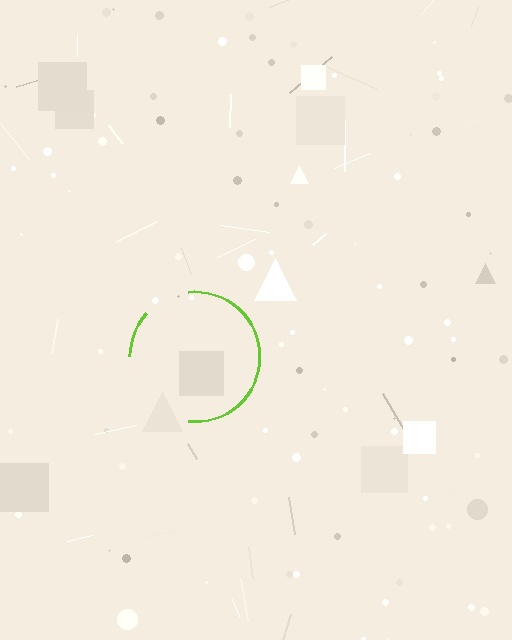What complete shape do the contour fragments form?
The contour fragments form a circle.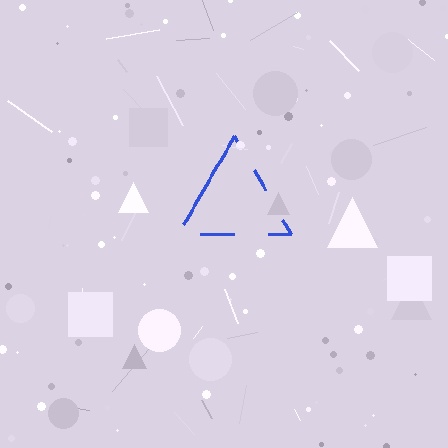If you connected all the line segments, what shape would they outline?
They would outline a triangle.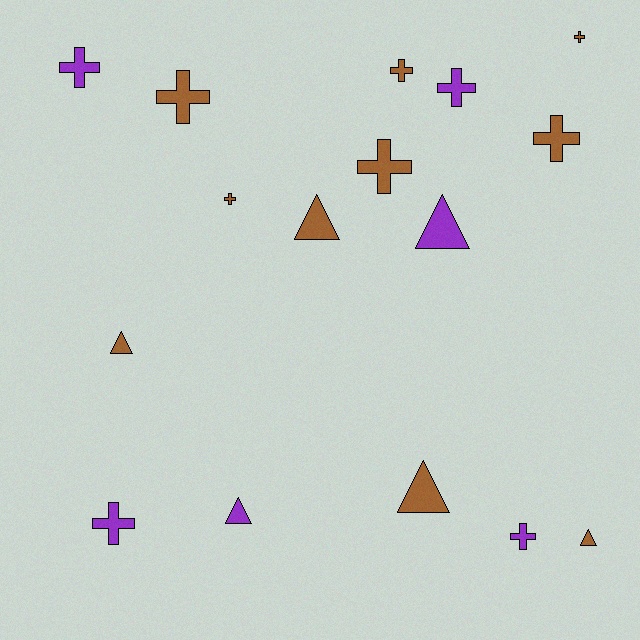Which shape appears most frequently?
Cross, with 10 objects.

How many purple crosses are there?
There are 4 purple crosses.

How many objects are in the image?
There are 16 objects.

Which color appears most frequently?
Brown, with 10 objects.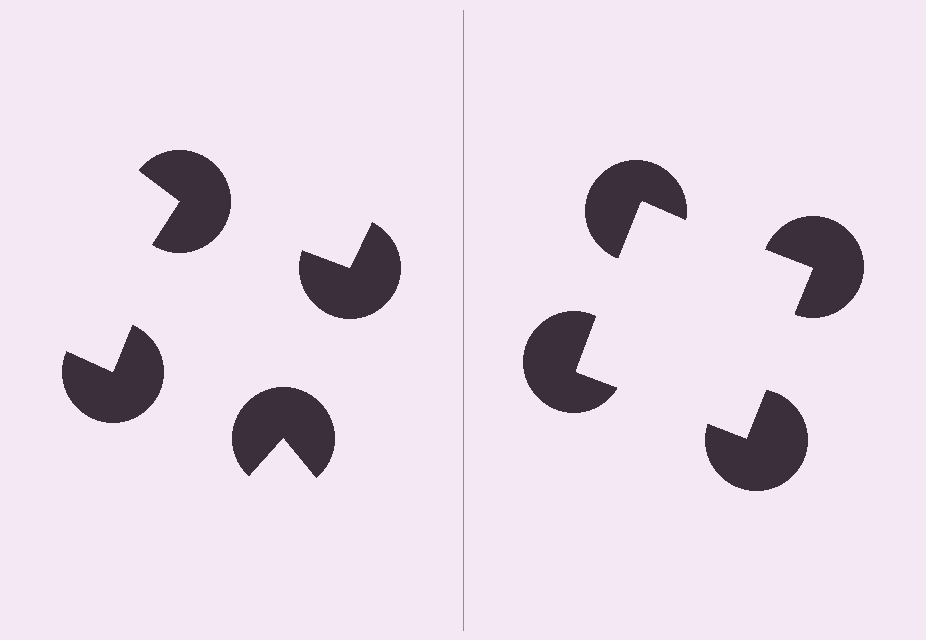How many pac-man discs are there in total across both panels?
8 — 4 on each side.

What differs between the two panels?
The pac-man discs are positioned identically on both sides; only the wedge orientations differ. On the right they align to a square; on the left they are misaligned.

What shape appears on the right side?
An illusory square.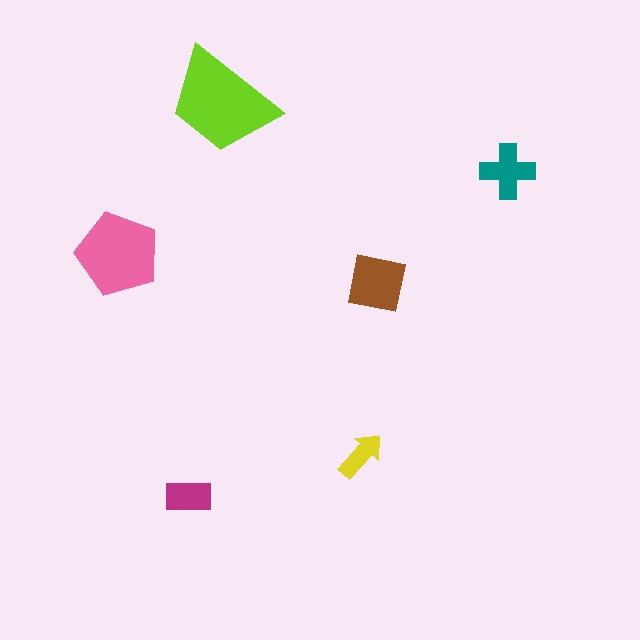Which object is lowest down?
The magenta rectangle is bottommost.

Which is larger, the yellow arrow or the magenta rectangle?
The magenta rectangle.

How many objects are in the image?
There are 6 objects in the image.